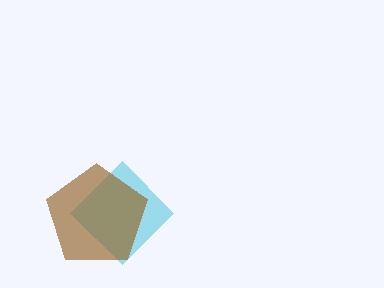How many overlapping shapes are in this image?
There are 2 overlapping shapes in the image.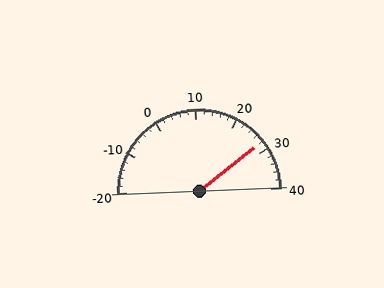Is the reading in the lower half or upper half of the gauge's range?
The reading is in the upper half of the range (-20 to 40).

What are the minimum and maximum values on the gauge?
The gauge ranges from -20 to 40.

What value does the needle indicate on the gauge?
The needle indicates approximately 28.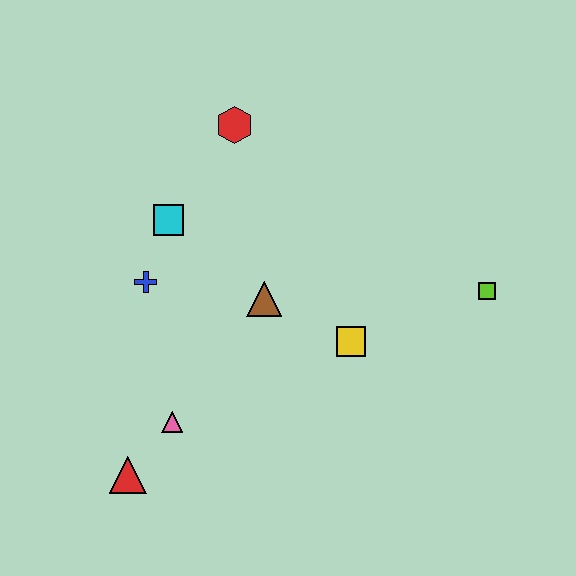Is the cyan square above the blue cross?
Yes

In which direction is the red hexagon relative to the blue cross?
The red hexagon is above the blue cross.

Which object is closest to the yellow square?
The brown triangle is closest to the yellow square.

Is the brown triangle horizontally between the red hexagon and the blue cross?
No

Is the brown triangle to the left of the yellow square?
Yes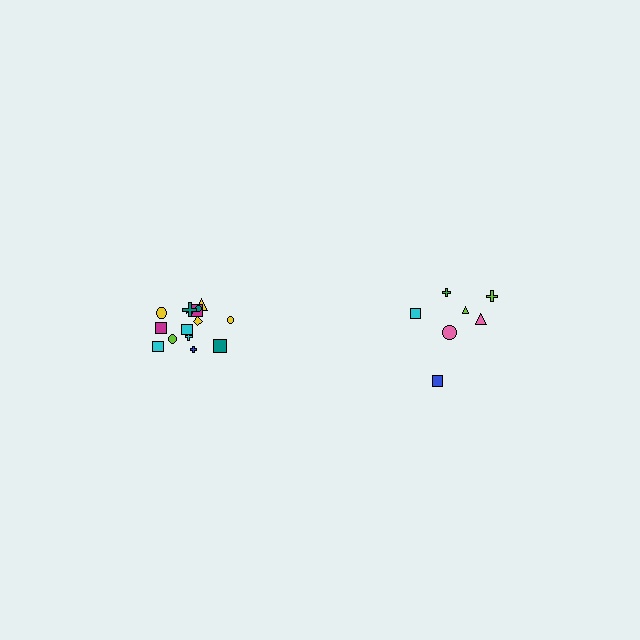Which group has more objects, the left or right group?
The left group.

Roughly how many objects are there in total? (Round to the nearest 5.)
Roughly 20 objects in total.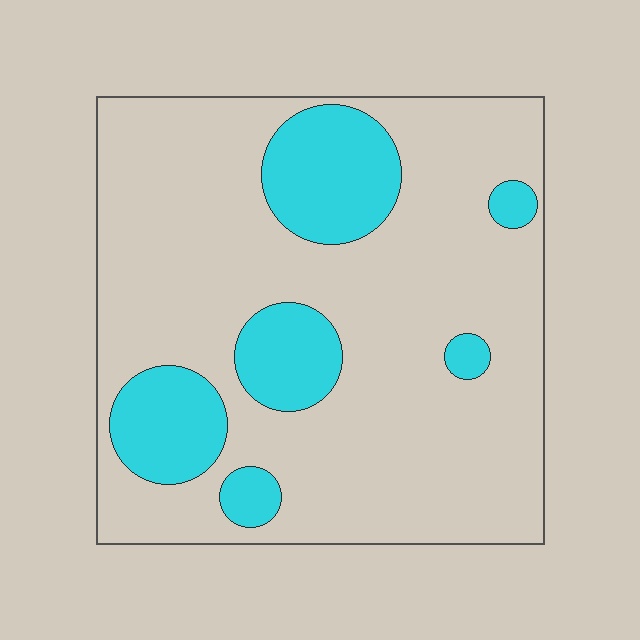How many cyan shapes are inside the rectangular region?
6.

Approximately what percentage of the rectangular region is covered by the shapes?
Approximately 20%.